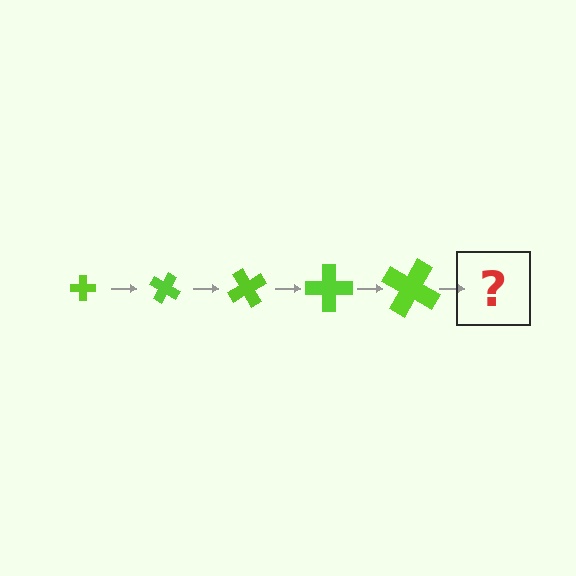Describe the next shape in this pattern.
It should be a cross, larger than the previous one and rotated 150 degrees from the start.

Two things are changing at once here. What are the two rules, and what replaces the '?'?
The two rules are that the cross grows larger each step and it rotates 30 degrees each step. The '?' should be a cross, larger than the previous one and rotated 150 degrees from the start.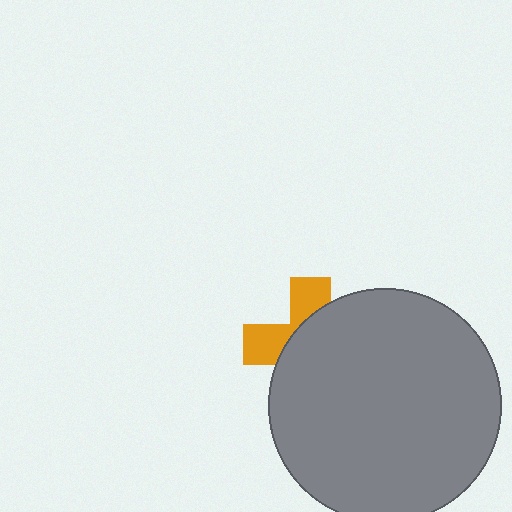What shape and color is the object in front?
The object in front is a gray circle.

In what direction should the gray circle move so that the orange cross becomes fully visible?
The gray circle should move toward the lower-right. That is the shortest direction to clear the overlap and leave the orange cross fully visible.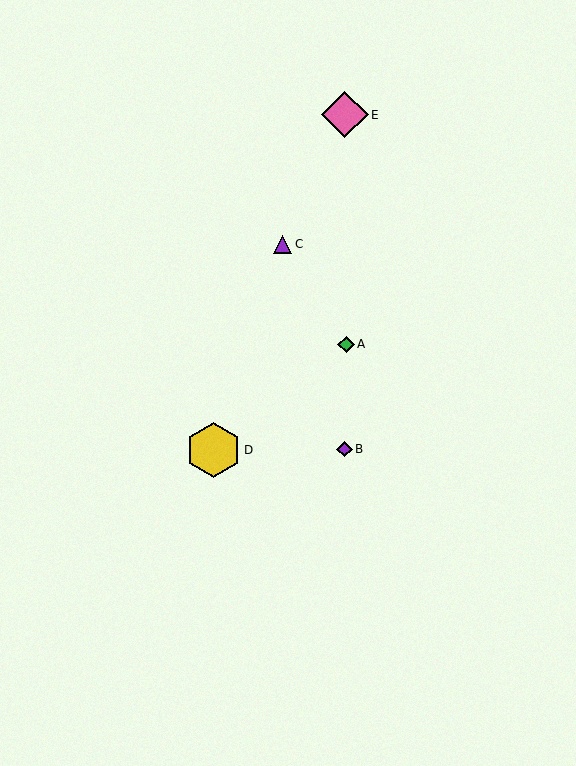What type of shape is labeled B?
Shape B is a purple diamond.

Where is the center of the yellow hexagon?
The center of the yellow hexagon is at (213, 450).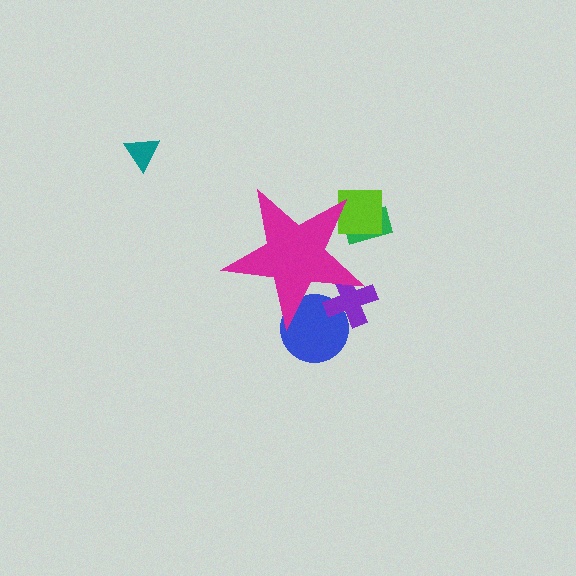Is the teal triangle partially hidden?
No, the teal triangle is fully visible.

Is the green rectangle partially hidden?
Yes, the green rectangle is partially hidden behind the magenta star.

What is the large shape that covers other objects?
A magenta star.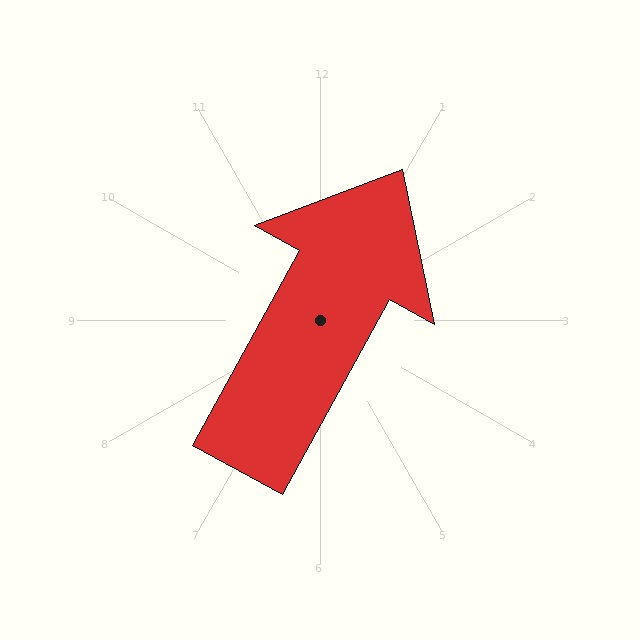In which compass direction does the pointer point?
Northeast.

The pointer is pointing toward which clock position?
Roughly 1 o'clock.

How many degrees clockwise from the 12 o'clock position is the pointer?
Approximately 29 degrees.